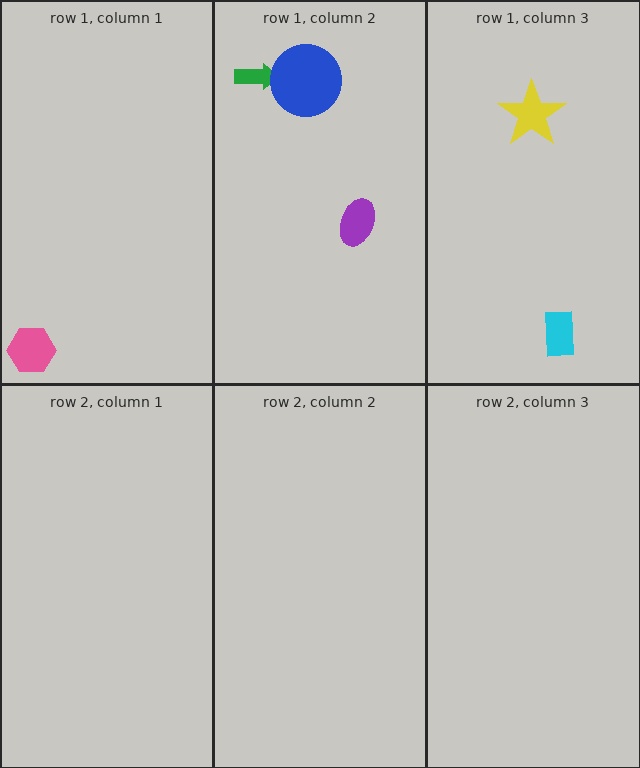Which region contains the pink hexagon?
The row 1, column 1 region.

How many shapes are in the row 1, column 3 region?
2.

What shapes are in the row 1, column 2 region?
The green arrow, the purple ellipse, the blue circle.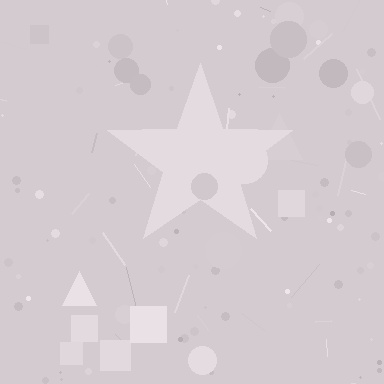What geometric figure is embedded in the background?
A star is embedded in the background.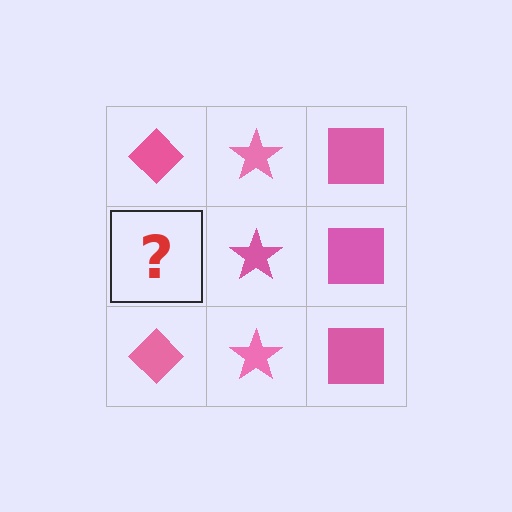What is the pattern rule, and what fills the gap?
The rule is that each column has a consistent shape. The gap should be filled with a pink diamond.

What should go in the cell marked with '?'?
The missing cell should contain a pink diamond.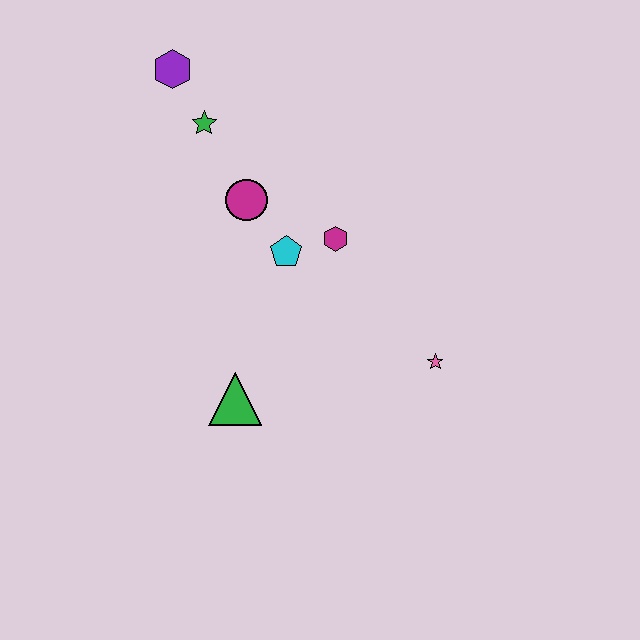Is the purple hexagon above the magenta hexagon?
Yes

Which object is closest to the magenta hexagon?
The cyan pentagon is closest to the magenta hexagon.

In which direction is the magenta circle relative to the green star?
The magenta circle is below the green star.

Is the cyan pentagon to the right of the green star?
Yes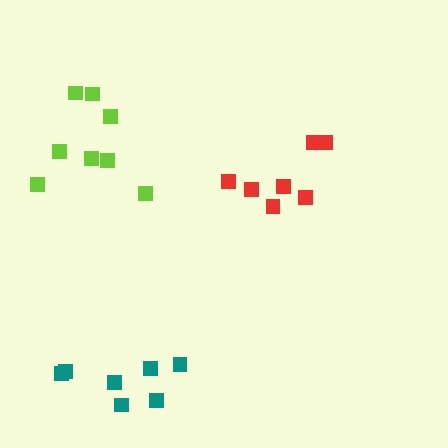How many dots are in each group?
Group 1: 8 dots, Group 2: 7 dots, Group 3: 7 dots (22 total).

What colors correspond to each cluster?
The clusters are colored: lime, teal, red.